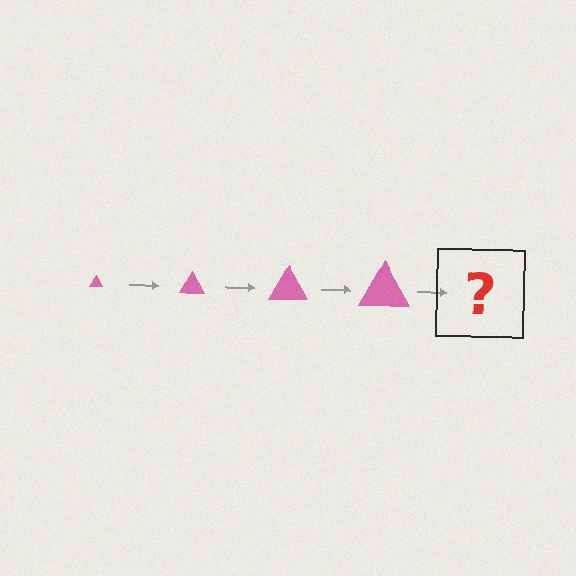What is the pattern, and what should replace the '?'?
The pattern is that the triangle gets progressively larger each step. The '?' should be a pink triangle, larger than the previous one.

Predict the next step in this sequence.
The next step is a pink triangle, larger than the previous one.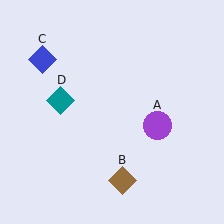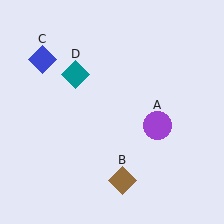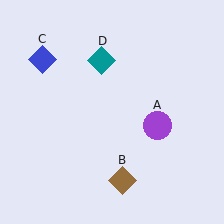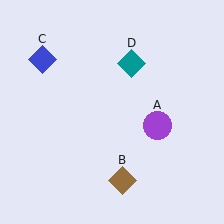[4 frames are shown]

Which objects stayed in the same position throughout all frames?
Purple circle (object A) and brown diamond (object B) and blue diamond (object C) remained stationary.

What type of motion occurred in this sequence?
The teal diamond (object D) rotated clockwise around the center of the scene.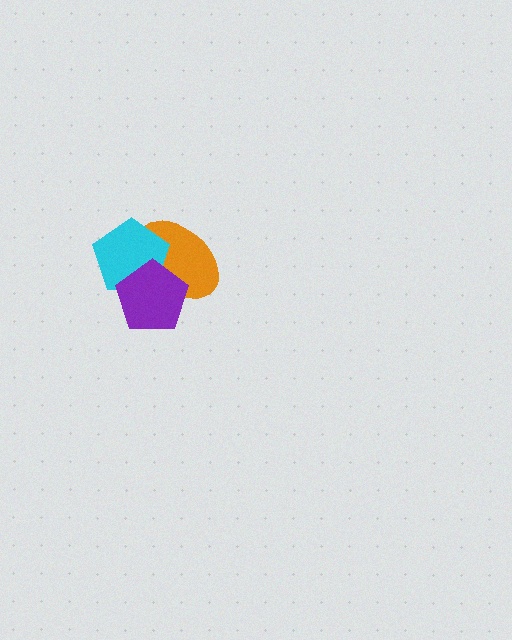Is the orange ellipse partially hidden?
Yes, it is partially covered by another shape.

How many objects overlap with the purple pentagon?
2 objects overlap with the purple pentagon.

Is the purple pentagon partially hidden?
No, no other shape covers it.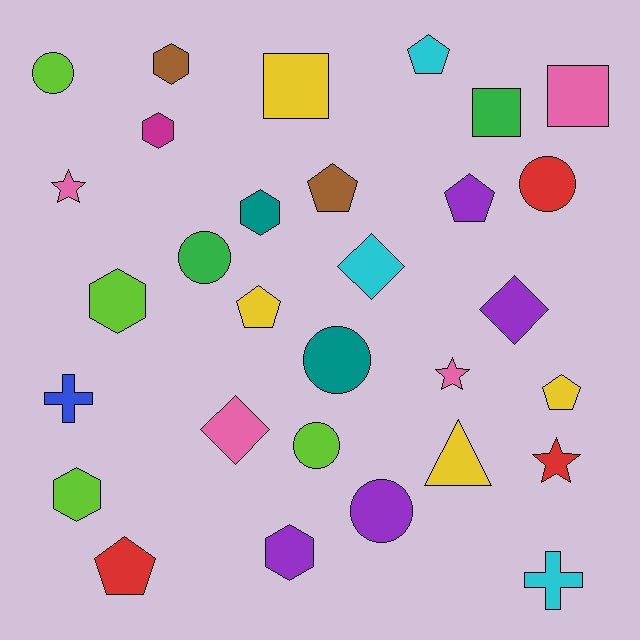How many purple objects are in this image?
There are 4 purple objects.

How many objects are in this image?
There are 30 objects.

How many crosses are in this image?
There are 2 crosses.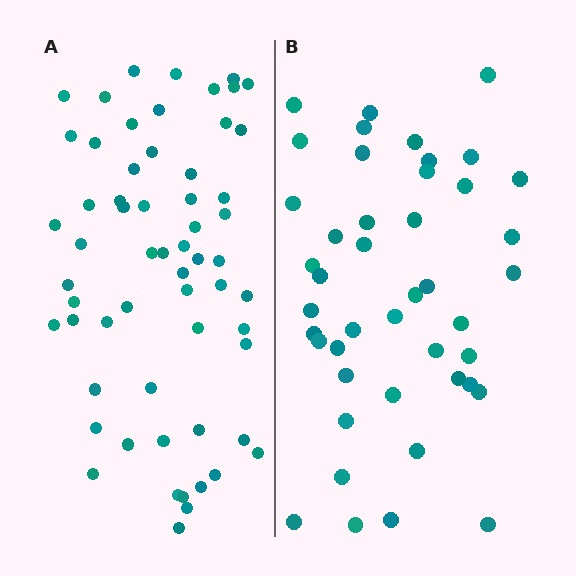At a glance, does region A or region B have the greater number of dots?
Region A (the left region) has more dots.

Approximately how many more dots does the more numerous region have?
Region A has approximately 15 more dots than region B.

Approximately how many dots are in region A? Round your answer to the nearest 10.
About 60 dots.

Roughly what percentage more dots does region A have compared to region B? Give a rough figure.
About 35% more.